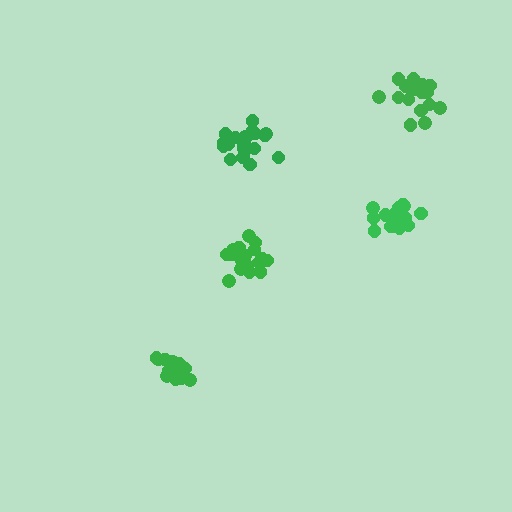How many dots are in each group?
Group 1: 19 dots, Group 2: 18 dots, Group 3: 20 dots, Group 4: 17 dots, Group 5: 18 dots (92 total).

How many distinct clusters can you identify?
There are 5 distinct clusters.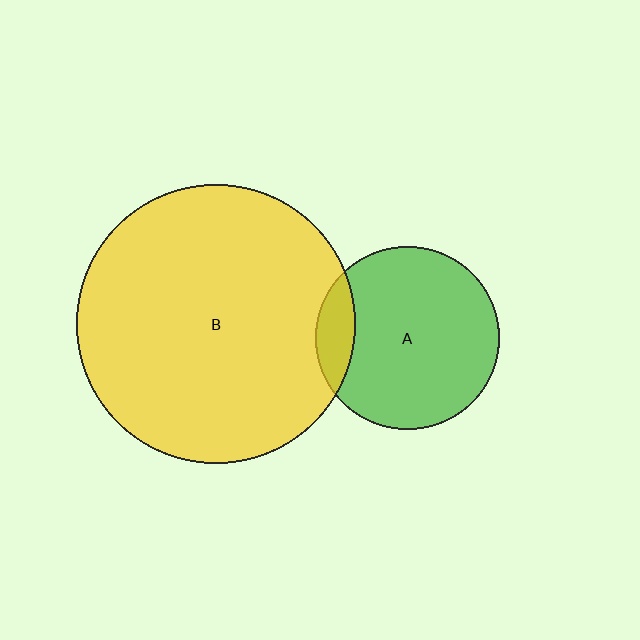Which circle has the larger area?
Circle B (yellow).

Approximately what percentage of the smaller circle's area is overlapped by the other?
Approximately 15%.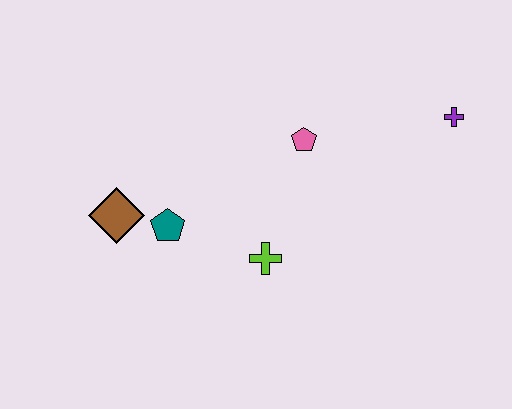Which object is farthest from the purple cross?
The brown diamond is farthest from the purple cross.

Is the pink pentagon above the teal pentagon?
Yes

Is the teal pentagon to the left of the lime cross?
Yes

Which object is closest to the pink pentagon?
The lime cross is closest to the pink pentagon.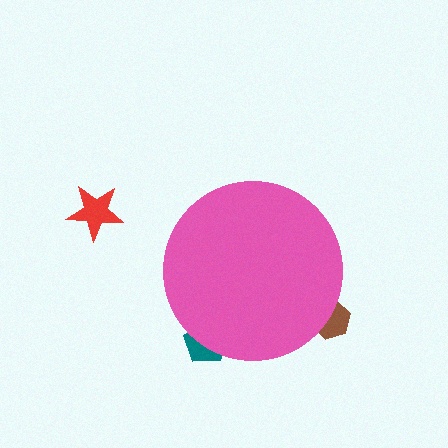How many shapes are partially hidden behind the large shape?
2 shapes are partially hidden.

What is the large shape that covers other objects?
A pink circle.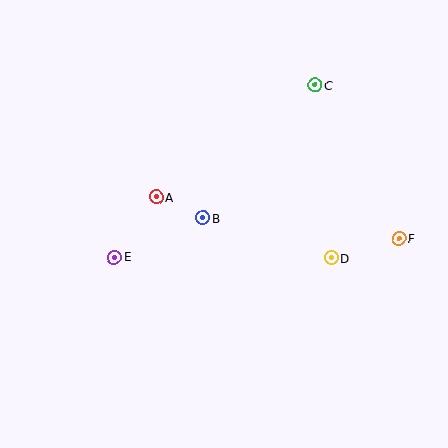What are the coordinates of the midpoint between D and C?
The midpoint between D and C is at (323, 171).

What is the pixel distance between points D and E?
The distance between D and E is 217 pixels.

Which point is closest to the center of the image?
Point B at (203, 218) is closest to the center.